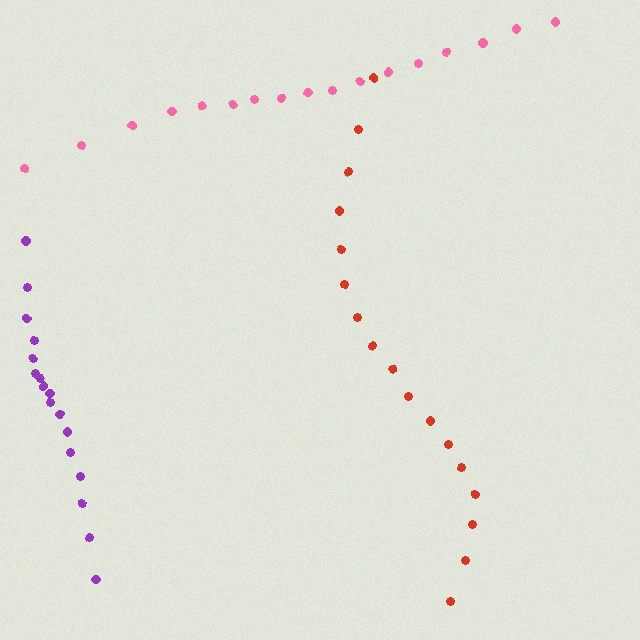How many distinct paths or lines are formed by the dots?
There are 3 distinct paths.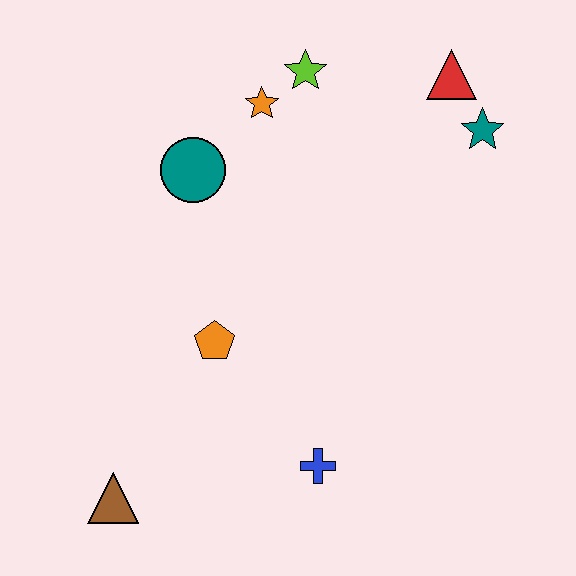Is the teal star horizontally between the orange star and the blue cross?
No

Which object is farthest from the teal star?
The brown triangle is farthest from the teal star.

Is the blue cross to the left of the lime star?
No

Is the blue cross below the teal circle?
Yes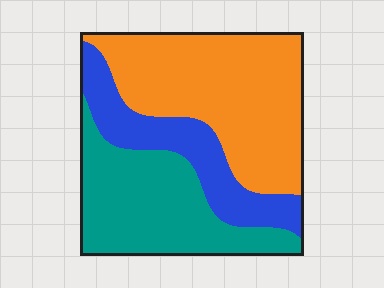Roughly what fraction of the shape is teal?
Teal takes up between a quarter and a half of the shape.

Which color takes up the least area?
Blue, at roughly 20%.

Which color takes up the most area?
Orange, at roughly 45%.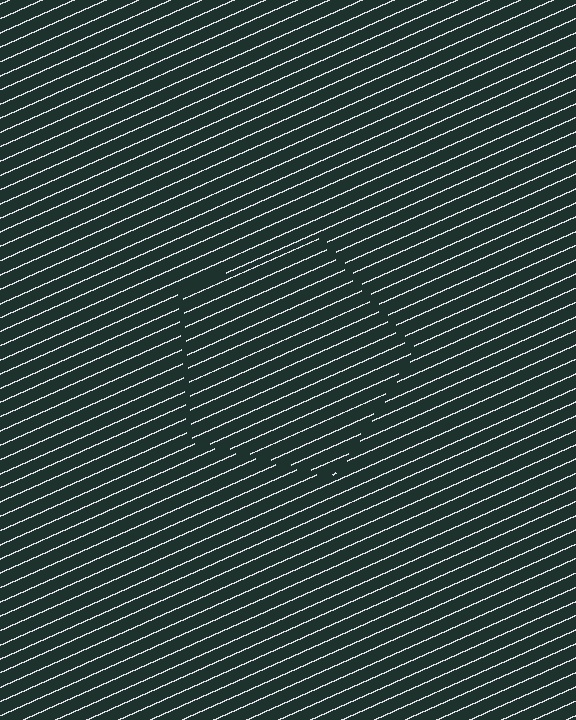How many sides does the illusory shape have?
5 sides — the line-ends trace a pentagon.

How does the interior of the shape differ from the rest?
The interior of the shape contains the same grating, shifted by half a period — the contour is defined by the phase discontinuity where line-ends from the inner and outer gratings abut.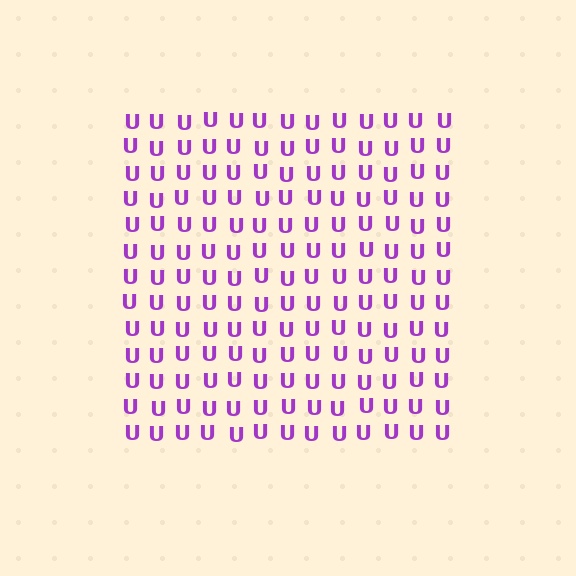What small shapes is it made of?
It is made of small letter U's.